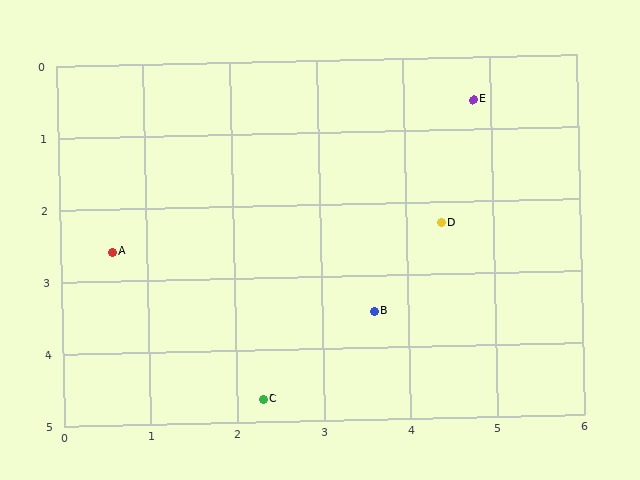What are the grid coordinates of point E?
Point E is at approximately (4.8, 0.6).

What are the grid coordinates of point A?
Point A is at approximately (0.6, 2.6).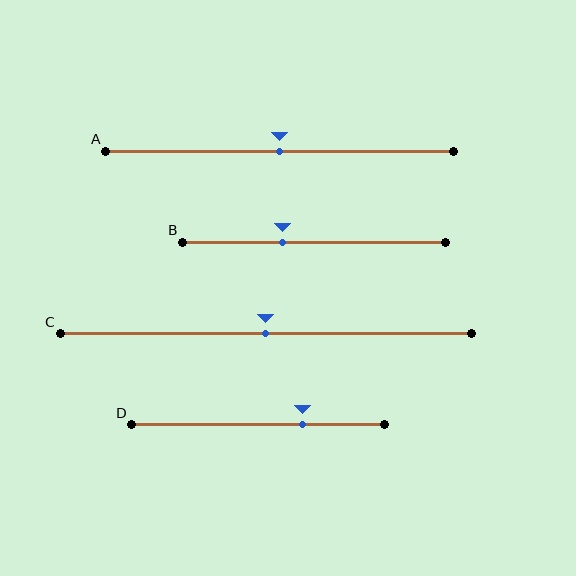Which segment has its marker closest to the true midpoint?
Segment A has its marker closest to the true midpoint.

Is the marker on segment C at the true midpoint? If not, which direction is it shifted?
Yes, the marker on segment C is at the true midpoint.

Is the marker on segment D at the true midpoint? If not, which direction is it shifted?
No, the marker on segment D is shifted to the right by about 18% of the segment length.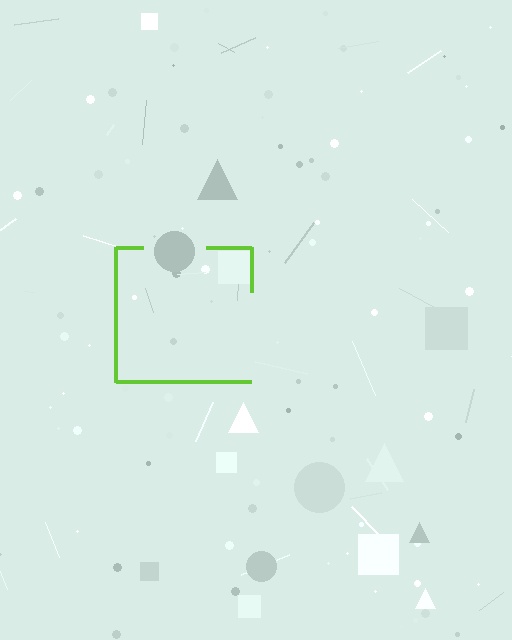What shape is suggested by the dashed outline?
The dashed outline suggests a square.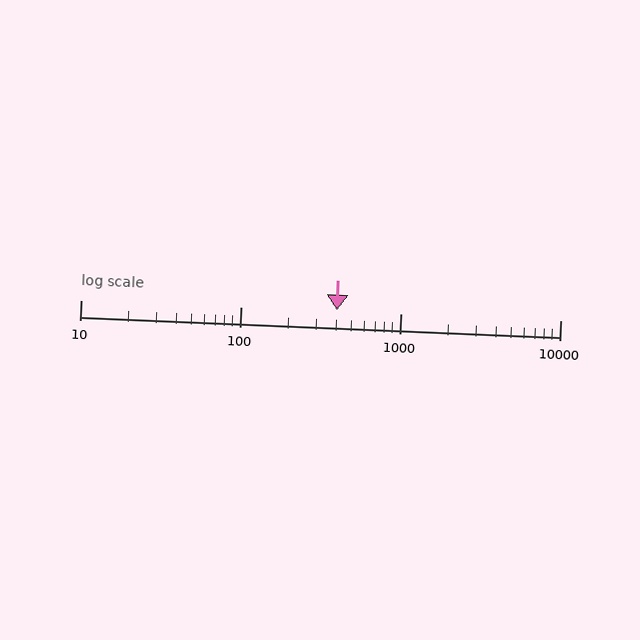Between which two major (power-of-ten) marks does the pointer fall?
The pointer is between 100 and 1000.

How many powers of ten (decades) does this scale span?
The scale spans 3 decades, from 10 to 10000.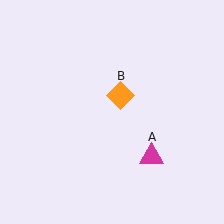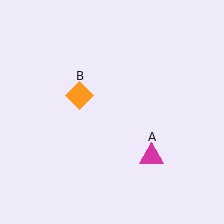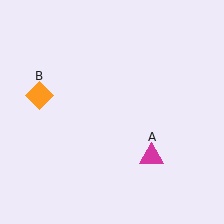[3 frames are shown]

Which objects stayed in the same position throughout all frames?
Magenta triangle (object A) remained stationary.